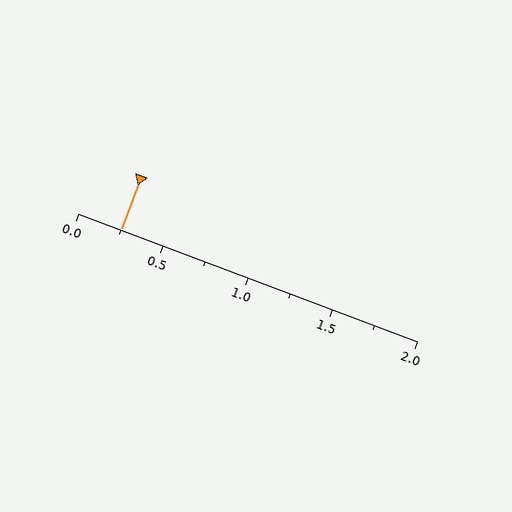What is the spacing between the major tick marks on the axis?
The major ticks are spaced 0.5 apart.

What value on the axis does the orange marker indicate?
The marker indicates approximately 0.25.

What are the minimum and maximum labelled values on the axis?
The axis runs from 0.0 to 2.0.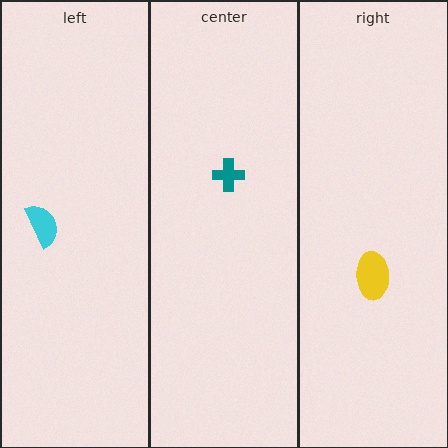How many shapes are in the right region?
1.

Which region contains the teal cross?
The center region.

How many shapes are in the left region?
1.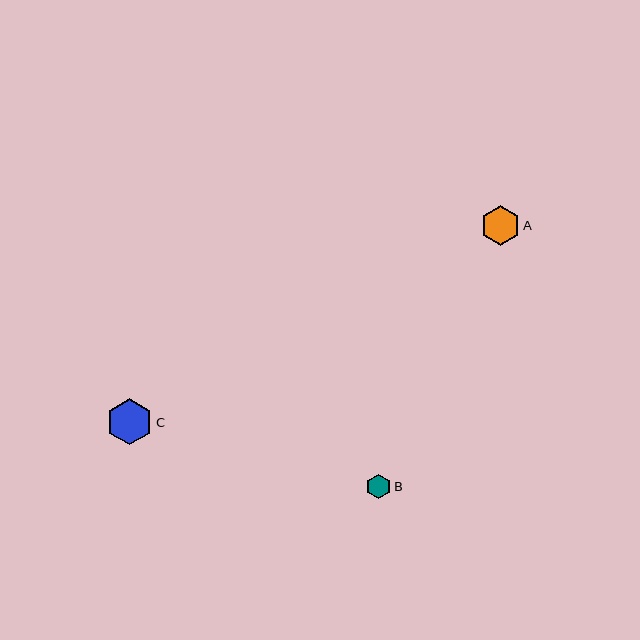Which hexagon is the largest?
Hexagon C is the largest with a size of approximately 46 pixels.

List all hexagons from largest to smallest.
From largest to smallest: C, A, B.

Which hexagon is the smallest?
Hexagon B is the smallest with a size of approximately 25 pixels.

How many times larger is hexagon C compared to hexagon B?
Hexagon C is approximately 1.9 times the size of hexagon B.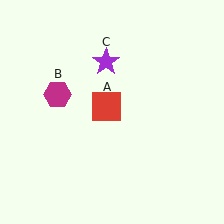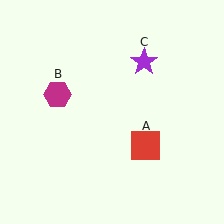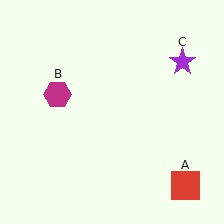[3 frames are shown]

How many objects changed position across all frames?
2 objects changed position: red square (object A), purple star (object C).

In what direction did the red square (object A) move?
The red square (object A) moved down and to the right.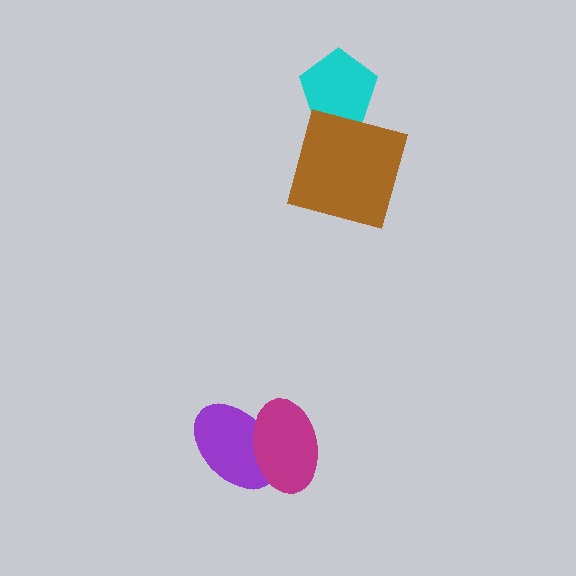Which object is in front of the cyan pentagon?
The brown square is in front of the cyan pentagon.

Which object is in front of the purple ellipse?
The magenta ellipse is in front of the purple ellipse.